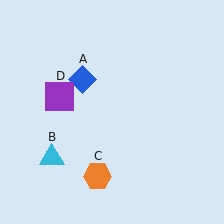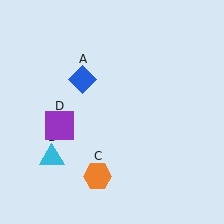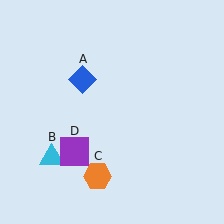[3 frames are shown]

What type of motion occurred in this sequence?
The purple square (object D) rotated counterclockwise around the center of the scene.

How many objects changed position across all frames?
1 object changed position: purple square (object D).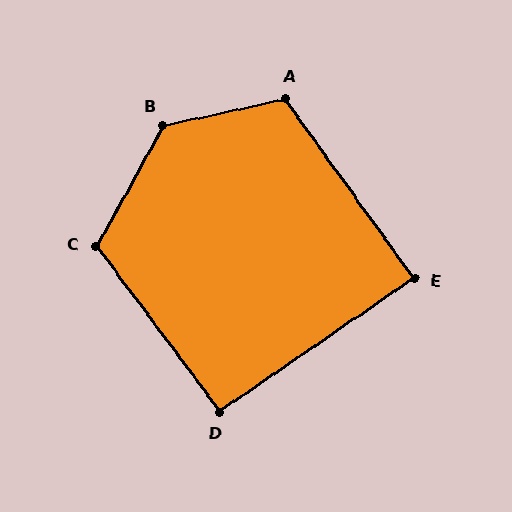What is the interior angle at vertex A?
Approximately 113 degrees (obtuse).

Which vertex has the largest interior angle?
B, at approximately 131 degrees.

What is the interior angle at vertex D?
Approximately 92 degrees (approximately right).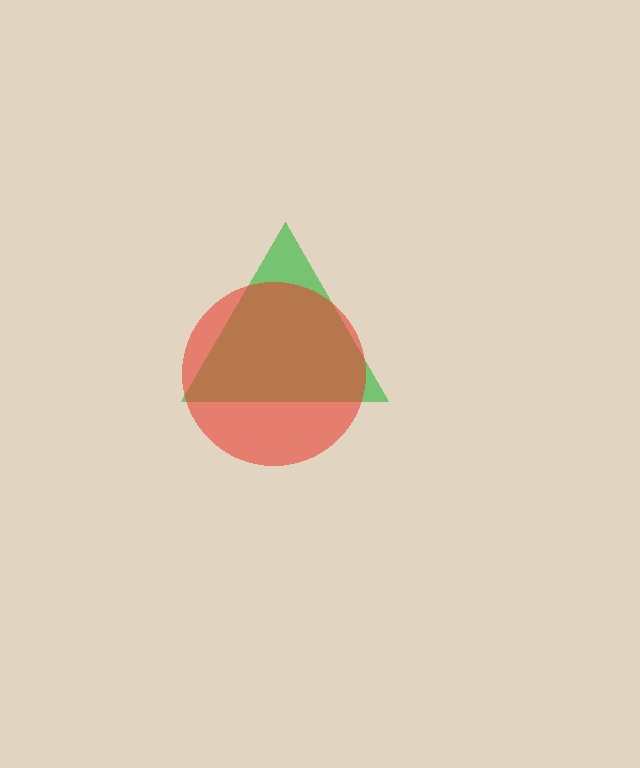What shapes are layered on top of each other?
The layered shapes are: a green triangle, a red circle.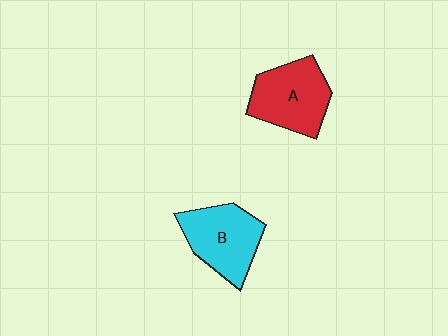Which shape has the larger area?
Shape A (red).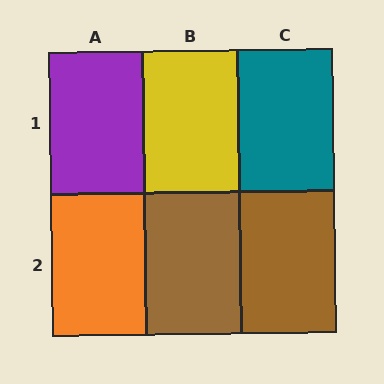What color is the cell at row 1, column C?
Teal.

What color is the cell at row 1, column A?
Purple.